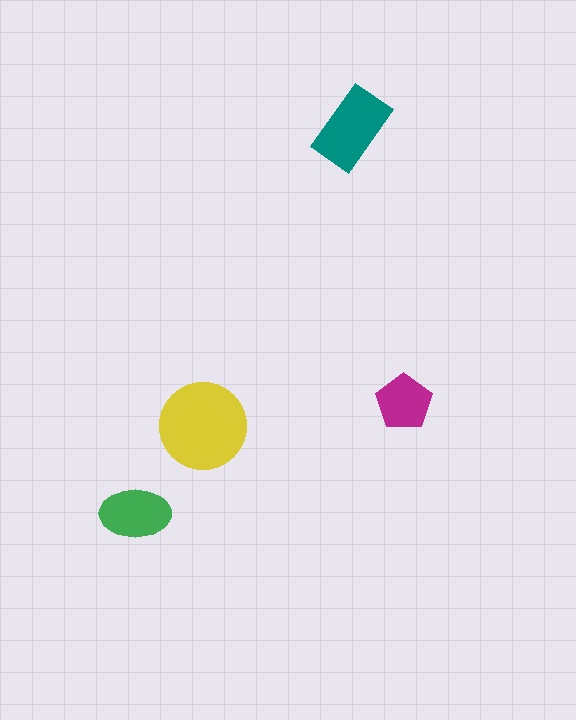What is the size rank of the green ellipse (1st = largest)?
3rd.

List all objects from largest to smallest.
The yellow circle, the teal rectangle, the green ellipse, the magenta pentagon.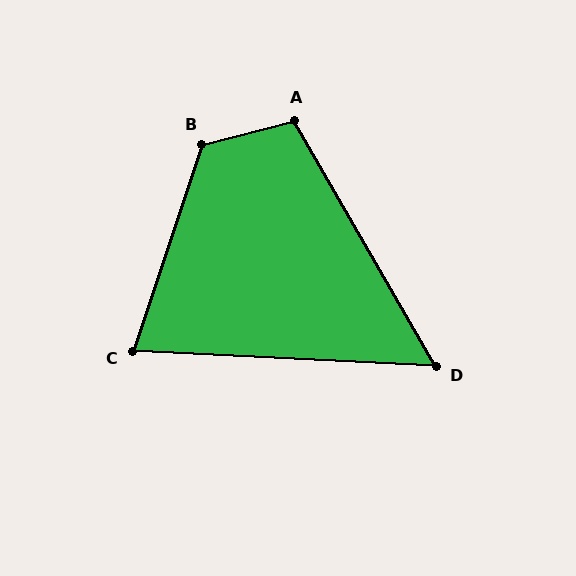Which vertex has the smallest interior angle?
D, at approximately 57 degrees.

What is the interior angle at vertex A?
Approximately 106 degrees (obtuse).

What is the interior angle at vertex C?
Approximately 74 degrees (acute).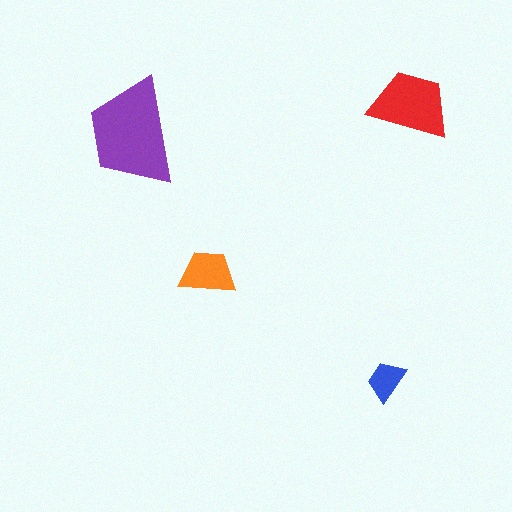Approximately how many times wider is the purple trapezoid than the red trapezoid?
About 1.5 times wider.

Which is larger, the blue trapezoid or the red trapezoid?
The red one.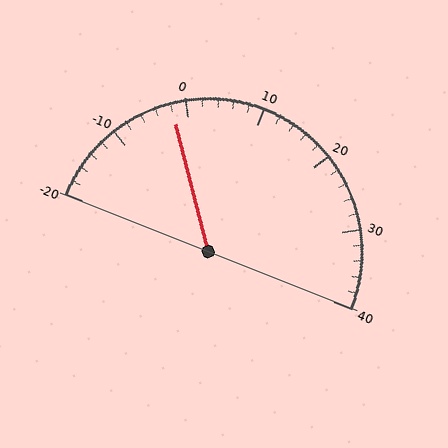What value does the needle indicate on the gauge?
The needle indicates approximately -2.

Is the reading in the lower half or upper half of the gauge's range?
The reading is in the lower half of the range (-20 to 40).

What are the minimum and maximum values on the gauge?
The gauge ranges from -20 to 40.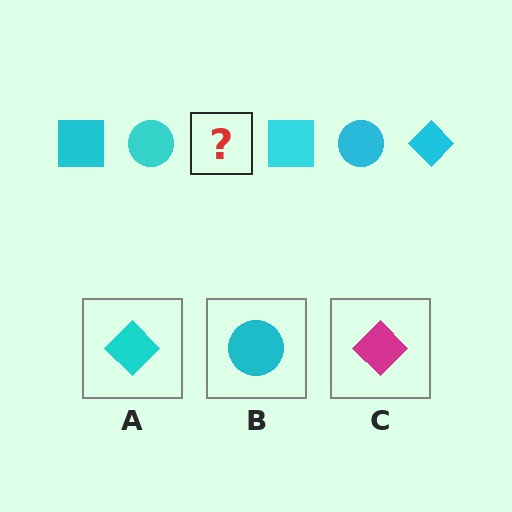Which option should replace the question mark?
Option A.